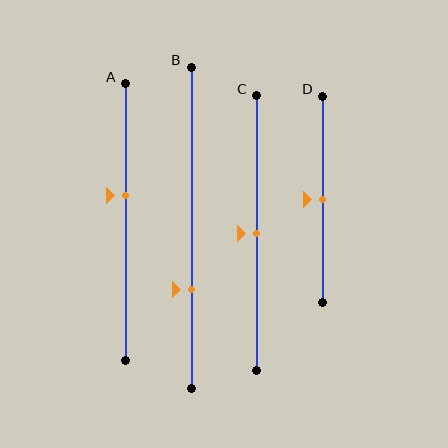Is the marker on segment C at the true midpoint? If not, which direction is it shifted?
Yes, the marker on segment C is at the true midpoint.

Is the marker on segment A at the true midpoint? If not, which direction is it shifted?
No, the marker on segment A is shifted upward by about 10% of the segment length.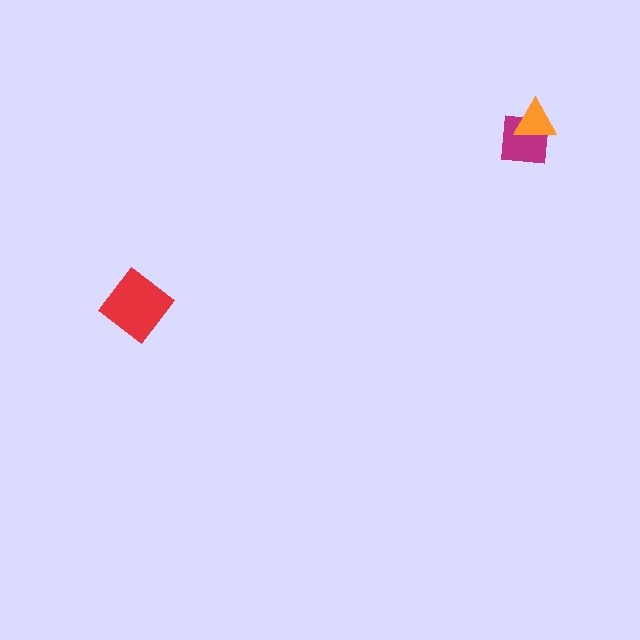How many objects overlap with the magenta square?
1 object overlaps with the magenta square.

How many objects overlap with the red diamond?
0 objects overlap with the red diamond.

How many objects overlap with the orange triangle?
1 object overlaps with the orange triangle.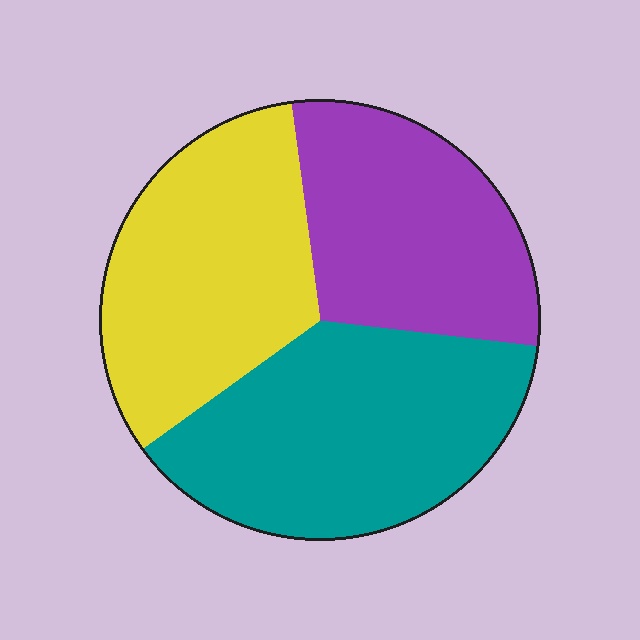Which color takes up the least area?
Purple, at roughly 30%.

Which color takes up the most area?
Teal, at roughly 40%.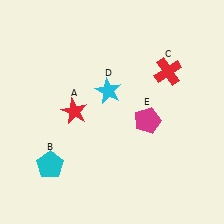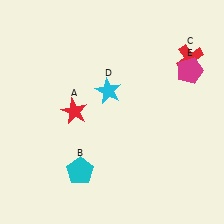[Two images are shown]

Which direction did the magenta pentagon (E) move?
The magenta pentagon (E) moved up.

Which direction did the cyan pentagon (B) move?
The cyan pentagon (B) moved right.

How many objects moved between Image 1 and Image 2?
3 objects moved between the two images.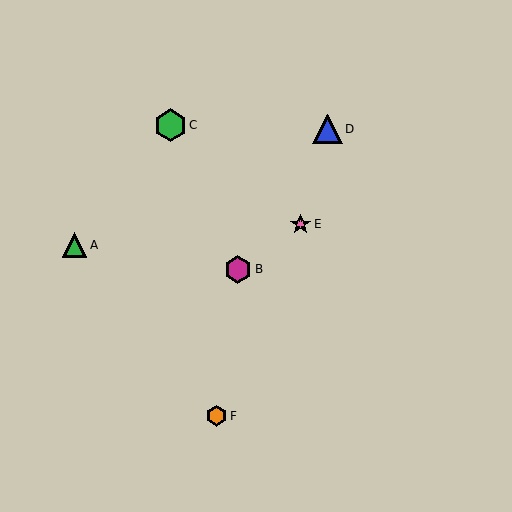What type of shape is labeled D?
Shape D is a blue triangle.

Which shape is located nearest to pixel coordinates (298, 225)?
The pink star (labeled E) at (300, 224) is nearest to that location.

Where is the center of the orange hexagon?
The center of the orange hexagon is at (216, 416).